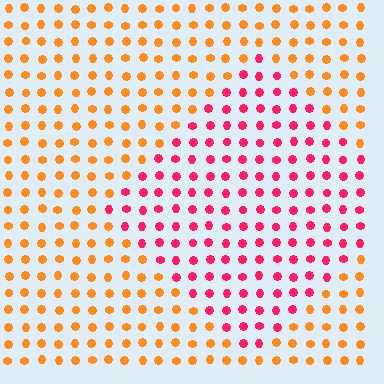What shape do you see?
I see a diamond.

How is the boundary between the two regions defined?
The boundary is defined purely by a slight shift in hue (about 49 degrees). Spacing, size, and orientation are identical on both sides.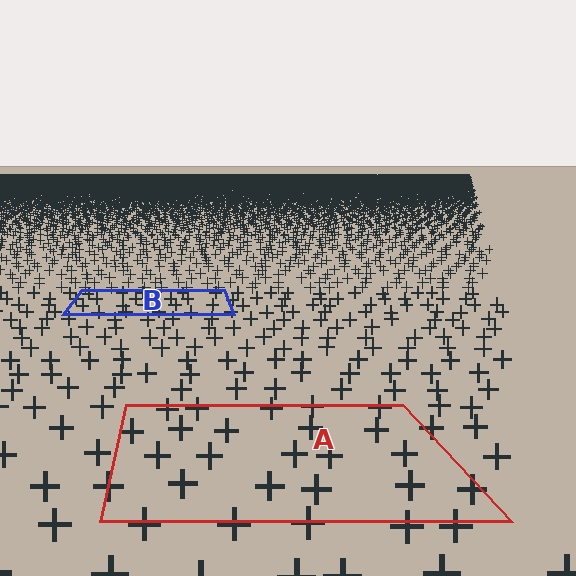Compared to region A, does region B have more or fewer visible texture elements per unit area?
Region B has more texture elements per unit area — they are packed more densely because it is farther away.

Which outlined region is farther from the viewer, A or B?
Region B is farther from the viewer — the texture elements inside it appear smaller and more densely packed.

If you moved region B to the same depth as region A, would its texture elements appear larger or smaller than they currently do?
They would appear larger. At a closer depth, the same texture elements are projected at a bigger on-screen size.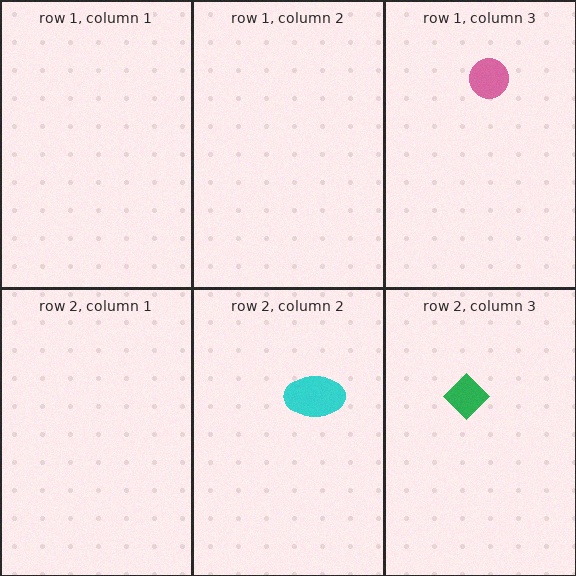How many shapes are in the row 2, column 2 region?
1.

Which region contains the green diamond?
The row 2, column 3 region.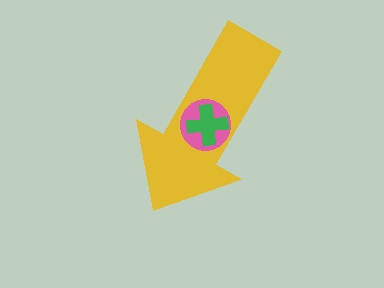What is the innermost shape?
The green cross.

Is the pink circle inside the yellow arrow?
Yes.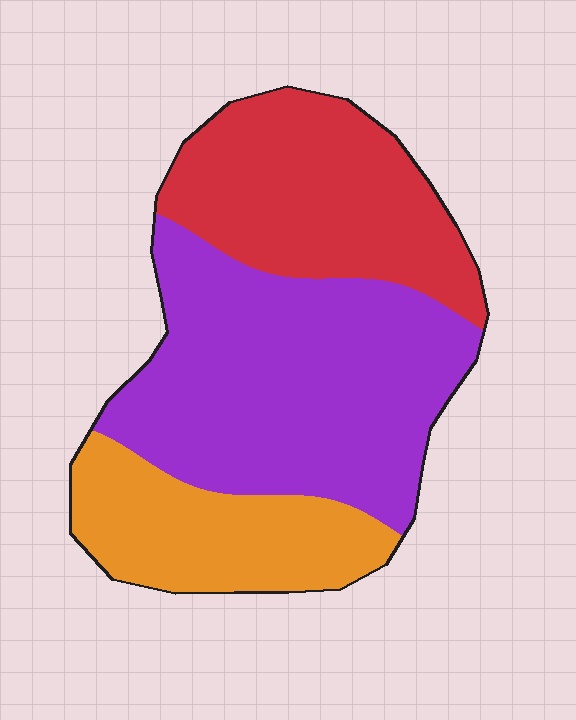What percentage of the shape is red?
Red takes up between a quarter and a half of the shape.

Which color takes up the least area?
Orange, at roughly 20%.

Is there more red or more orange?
Red.